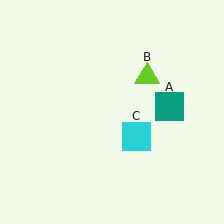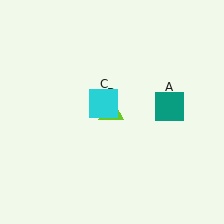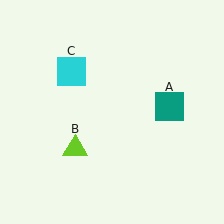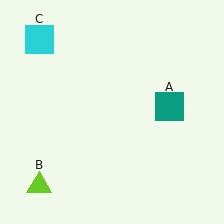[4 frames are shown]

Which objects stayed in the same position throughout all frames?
Teal square (object A) remained stationary.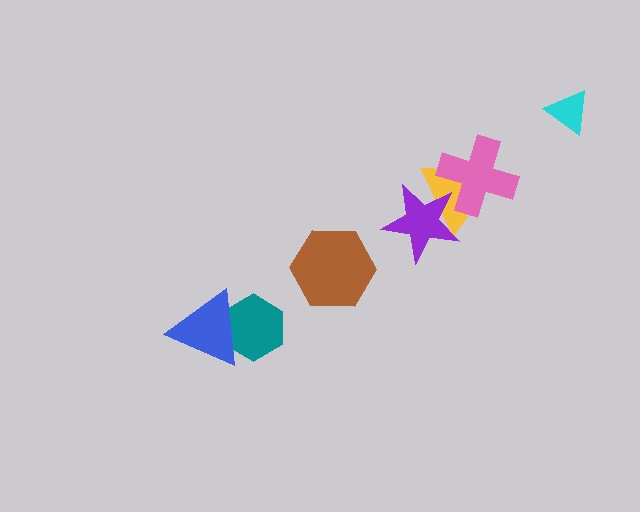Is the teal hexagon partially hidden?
Yes, it is partially covered by another shape.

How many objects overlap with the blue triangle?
1 object overlaps with the blue triangle.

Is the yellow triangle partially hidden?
Yes, it is partially covered by another shape.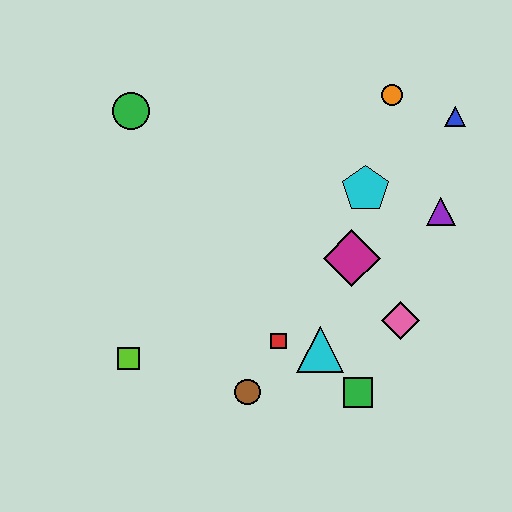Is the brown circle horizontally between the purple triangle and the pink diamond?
No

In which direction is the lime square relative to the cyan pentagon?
The lime square is to the left of the cyan pentagon.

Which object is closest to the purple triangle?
The cyan pentagon is closest to the purple triangle.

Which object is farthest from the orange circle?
The lime square is farthest from the orange circle.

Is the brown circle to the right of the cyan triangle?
No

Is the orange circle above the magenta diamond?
Yes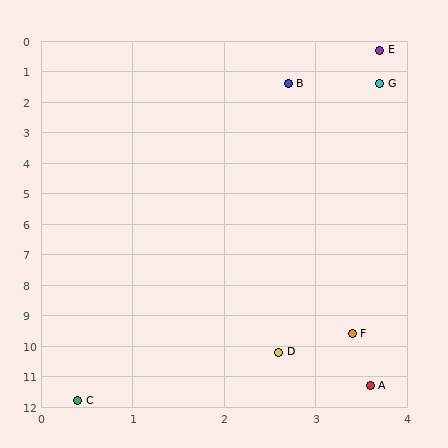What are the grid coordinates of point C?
Point C is at approximately (0.4, 11.8).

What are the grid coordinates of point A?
Point A is at approximately (3.6, 11.3).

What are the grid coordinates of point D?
Point D is at approximately (2.6, 10.2).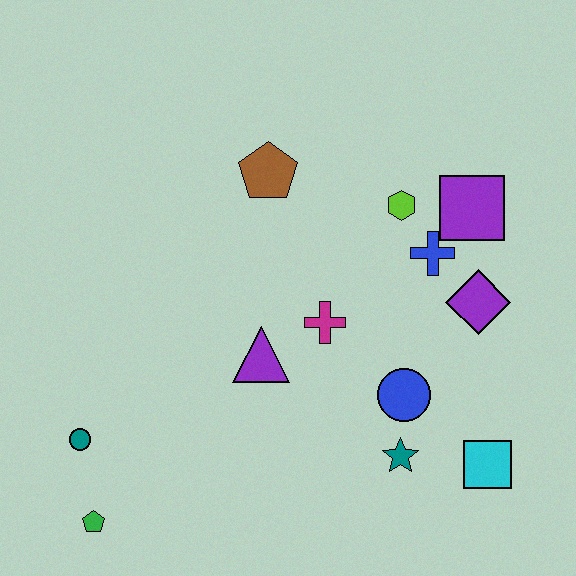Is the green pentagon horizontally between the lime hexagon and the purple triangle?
No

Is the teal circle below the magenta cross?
Yes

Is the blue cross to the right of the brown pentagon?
Yes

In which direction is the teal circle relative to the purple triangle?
The teal circle is to the left of the purple triangle.